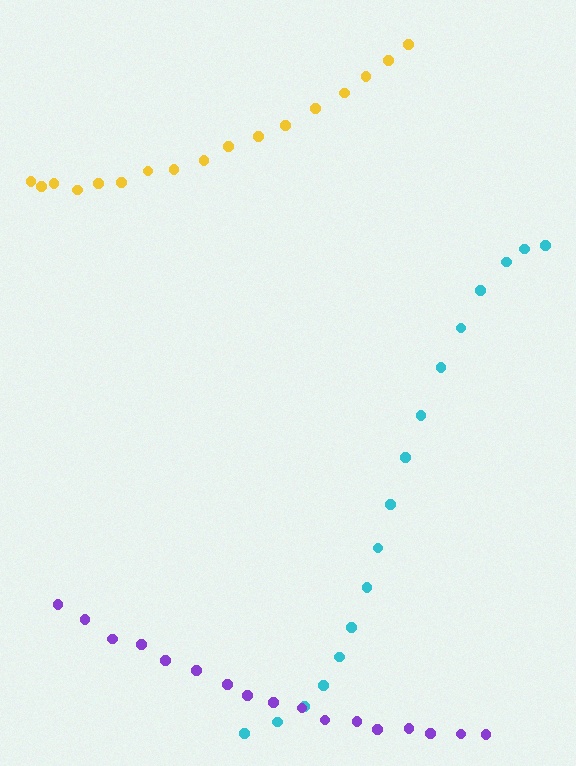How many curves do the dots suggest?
There are 3 distinct paths.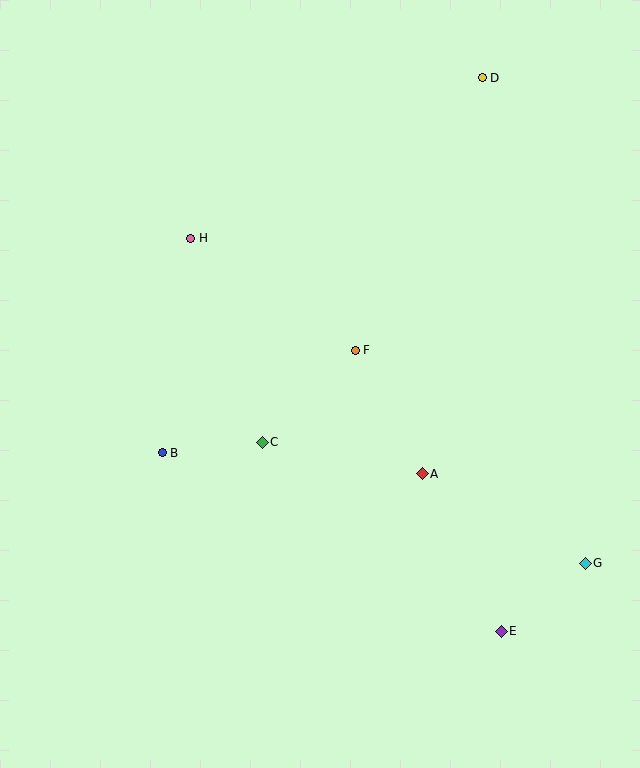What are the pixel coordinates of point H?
Point H is at (191, 238).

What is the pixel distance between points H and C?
The distance between H and C is 216 pixels.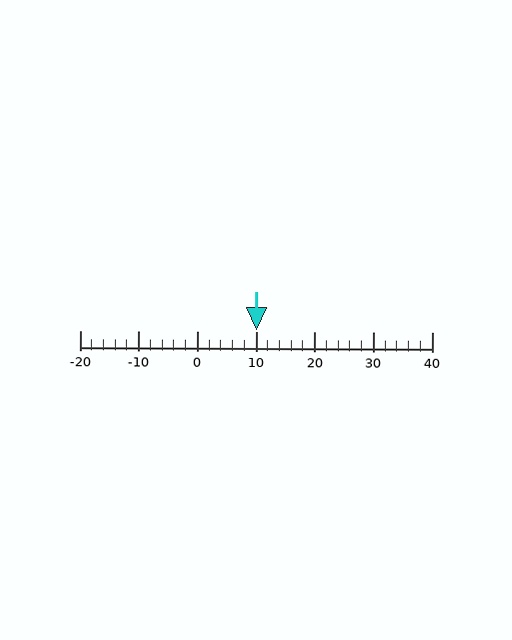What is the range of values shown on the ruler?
The ruler shows values from -20 to 40.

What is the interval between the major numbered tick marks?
The major tick marks are spaced 10 units apart.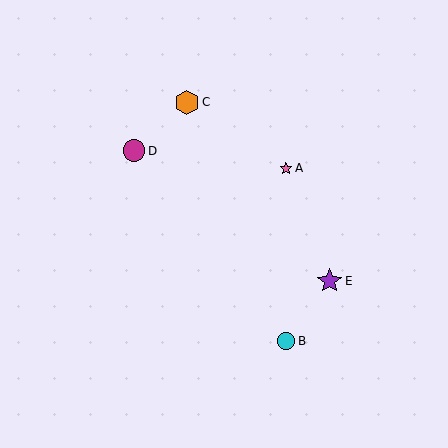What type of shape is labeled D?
Shape D is a magenta circle.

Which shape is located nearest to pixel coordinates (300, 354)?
The cyan circle (labeled B) at (286, 341) is nearest to that location.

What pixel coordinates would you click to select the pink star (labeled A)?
Click at (286, 168) to select the pink star A.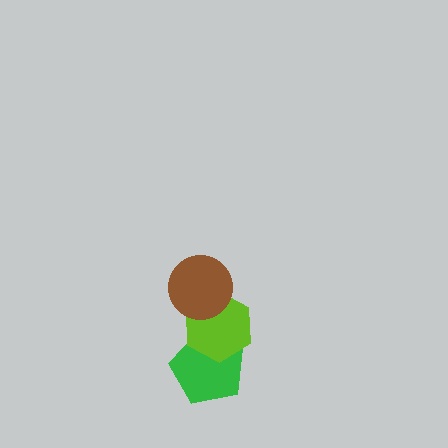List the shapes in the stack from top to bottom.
From top to bottom: the brown circle, the lime hexagon, the green pentagon.